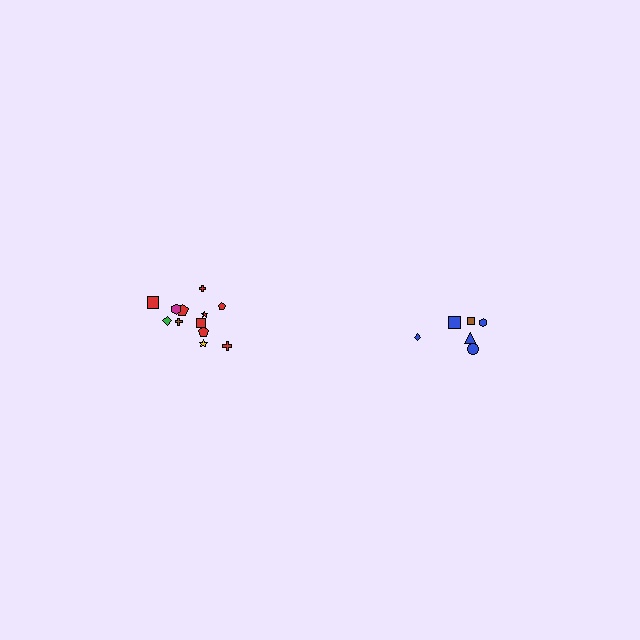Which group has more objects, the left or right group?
The left group.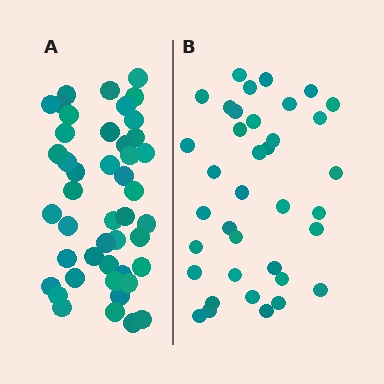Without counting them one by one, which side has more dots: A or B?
Region A (the left region) has more dots.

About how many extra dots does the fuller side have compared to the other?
Region A has roughly 8 or so more dots than region B.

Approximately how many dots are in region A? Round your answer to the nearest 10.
About 40 dots. (The exact count is 45, which rounds to 40.)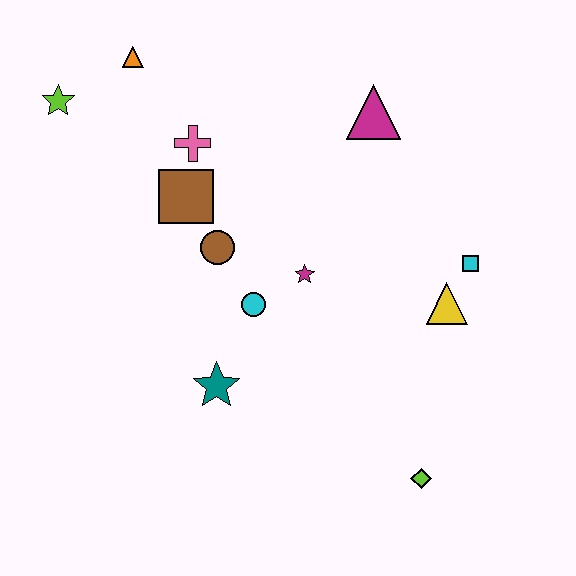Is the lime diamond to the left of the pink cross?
No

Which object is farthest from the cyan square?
The lime star is farthest from the cyan square.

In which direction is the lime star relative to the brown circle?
The lime star is to the left of the brown circle.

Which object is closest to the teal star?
The cyan circle is closest to the teal star.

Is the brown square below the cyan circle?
No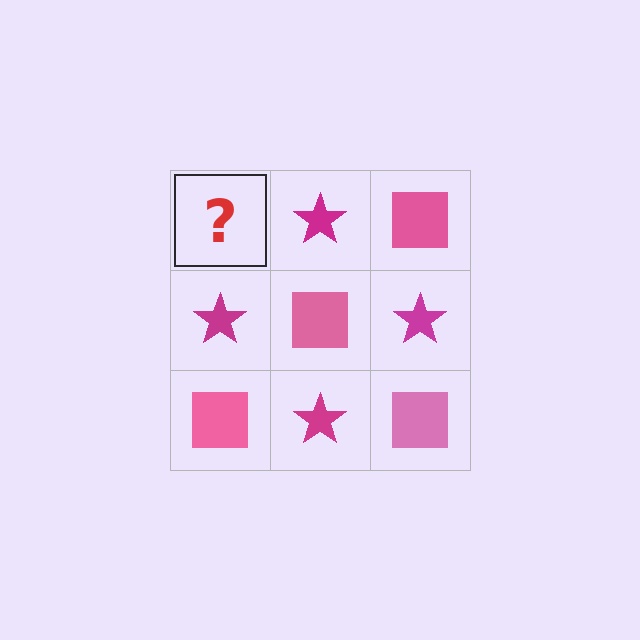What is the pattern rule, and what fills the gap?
The rule is that it alternates pink square and magenta star in a checkerboard pattern. The gap should be filled with a pink square.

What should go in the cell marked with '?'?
The missing cell should contain a pink square.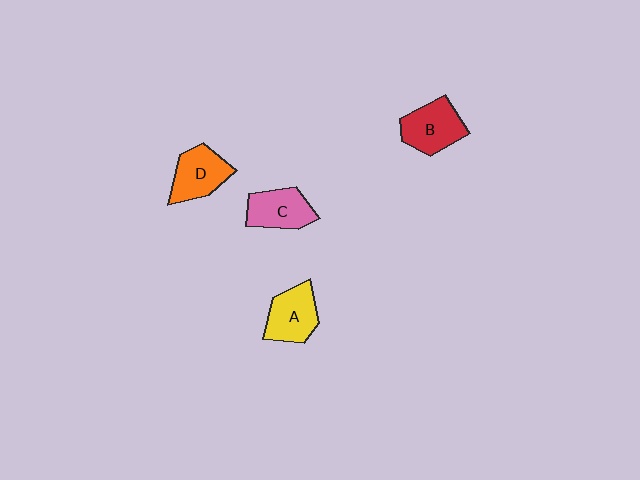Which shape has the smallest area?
Shape C (pink).